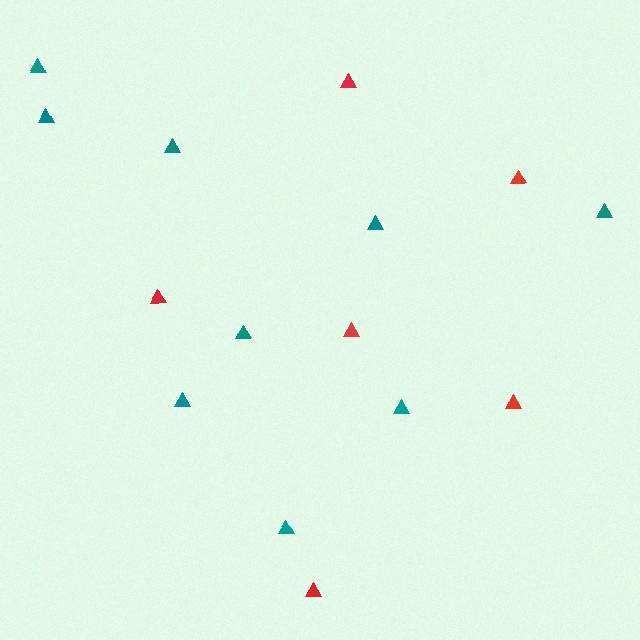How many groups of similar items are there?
There are 2 groups: one group of teal triangles (9) and one group of red triangles (6).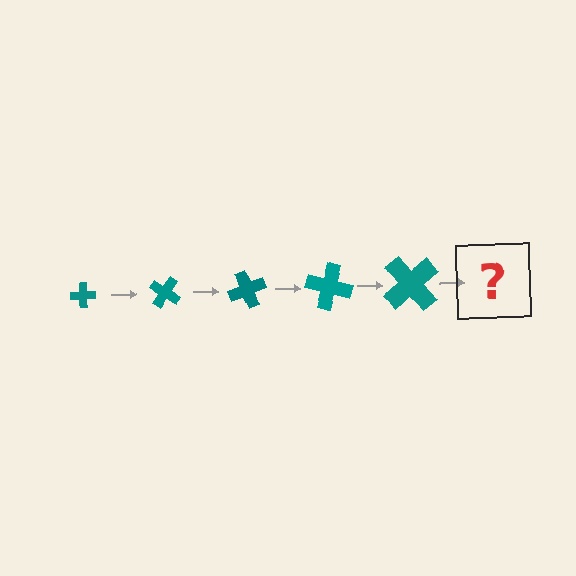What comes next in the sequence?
The next element should be a cross, larger than the previous one and rotated 175 degrees from the start.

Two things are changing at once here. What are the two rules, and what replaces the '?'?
The two rules are that the cross grows larger each step and it rotates 35 degrees each step. The '?' should be a cross, larger than the previous one and rotated 175 degrees from the start.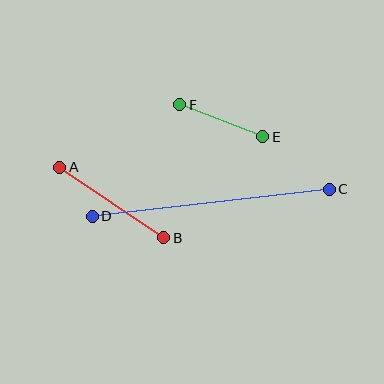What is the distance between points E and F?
The distance is approximately 89 pixels.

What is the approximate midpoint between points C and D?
The midpoint is at approximately (211, 203) pixels.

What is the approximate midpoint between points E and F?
The midpoint is at approximately (221, 121) pixels.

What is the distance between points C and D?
The distance is approximately 239 pixels.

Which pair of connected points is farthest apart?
Points C and D are farthest apart.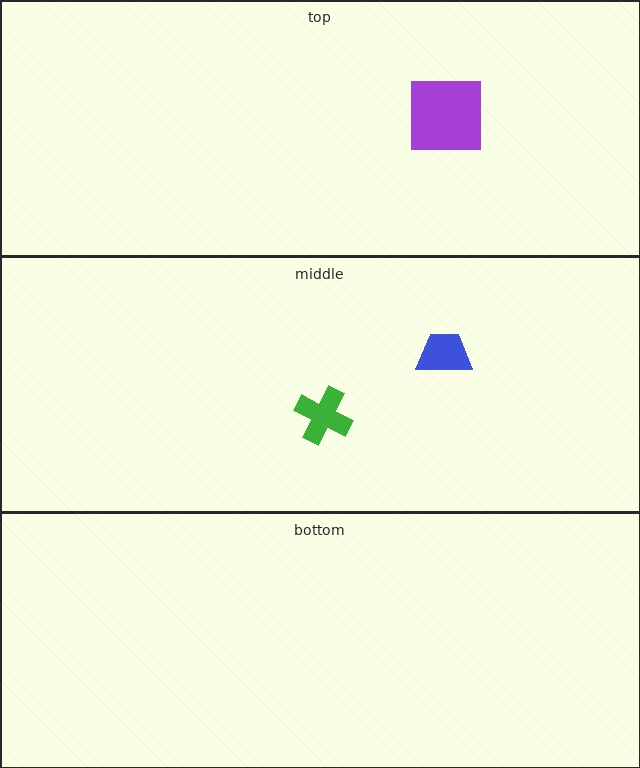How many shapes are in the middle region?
2.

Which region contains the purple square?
The top region.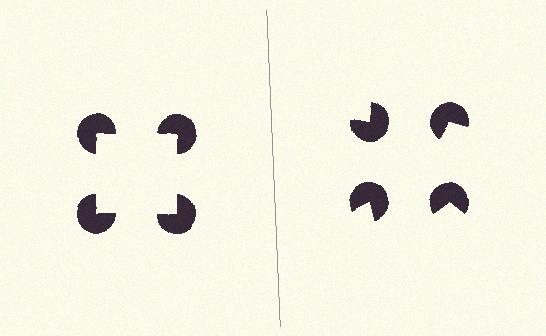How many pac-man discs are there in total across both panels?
8 — 4 on each side.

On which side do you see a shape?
An illusory square appears on the left side. On the right side the wedge cuts are rotated, so no coherent shape forms.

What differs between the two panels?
The pac-man discs are positioned identically on both sides; only the wedge orientations differ. On the left they align to a square; on the right they are misaligned.